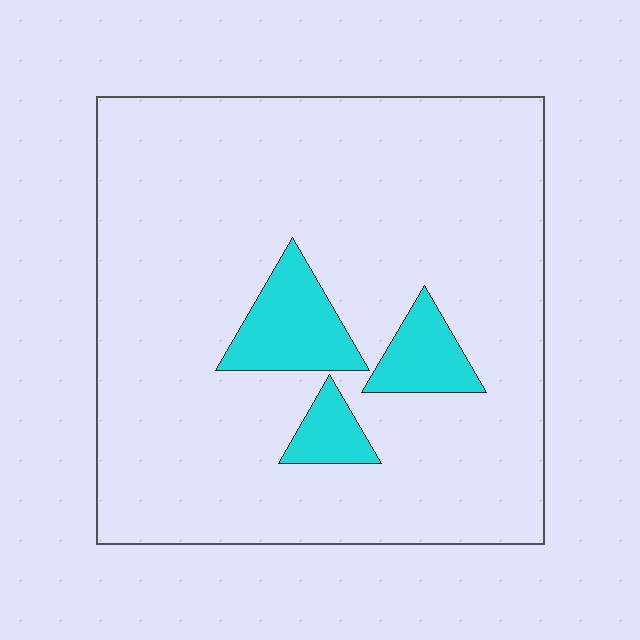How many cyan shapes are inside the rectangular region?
3.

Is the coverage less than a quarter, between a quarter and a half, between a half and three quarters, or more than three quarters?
Less than a quarter.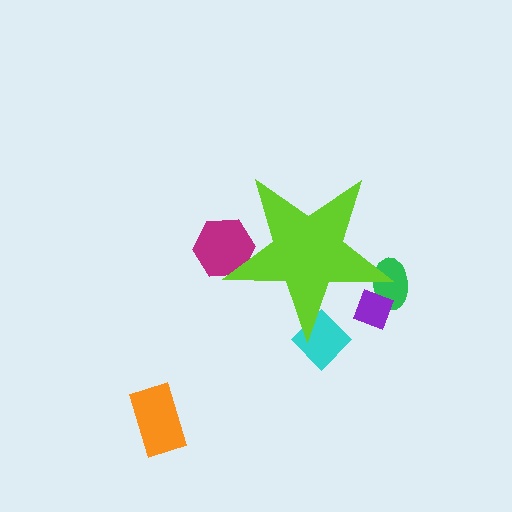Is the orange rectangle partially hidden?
No, the orange rectangle is fully visible.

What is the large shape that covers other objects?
A lime star.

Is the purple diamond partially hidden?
Yes, the purple diamond is partially hidden behind the lime star.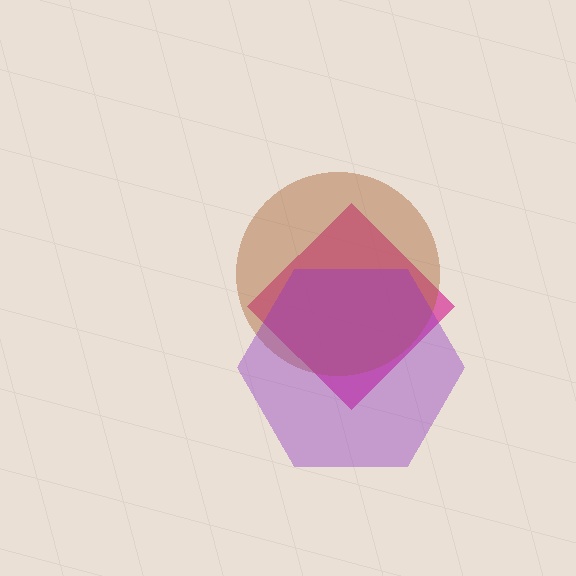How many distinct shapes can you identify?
There are 3 distinct shapes: a magenta diamond, a brown circle, a purple hexagon.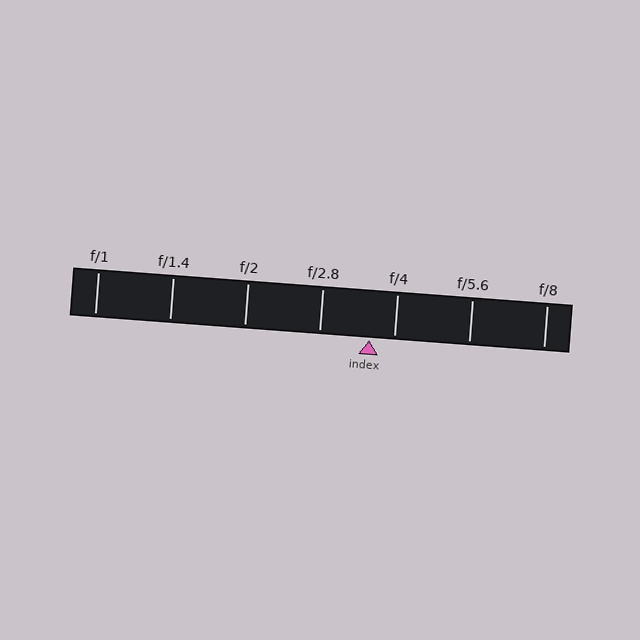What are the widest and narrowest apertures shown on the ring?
The widest aperture shown is f/1 and the narrowest is f/8.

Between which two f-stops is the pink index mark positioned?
The index mark is between f/2.8 and f/4.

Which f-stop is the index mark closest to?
The index mark is closest to f/4.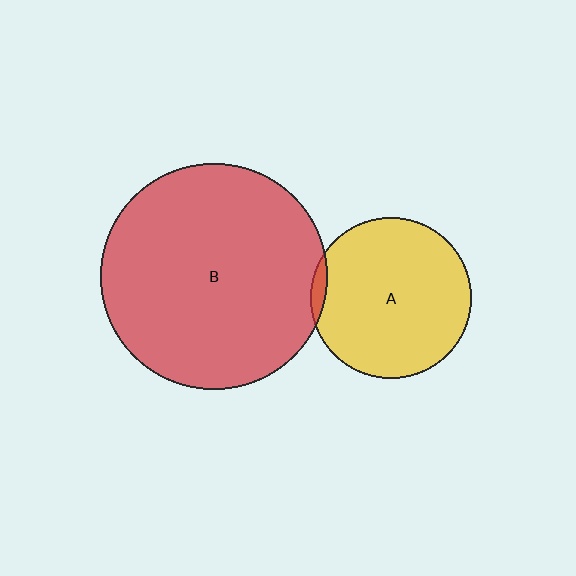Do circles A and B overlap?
Yes.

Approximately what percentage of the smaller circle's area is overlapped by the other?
Approximately 5%.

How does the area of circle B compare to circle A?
Approximately 2.0 times.